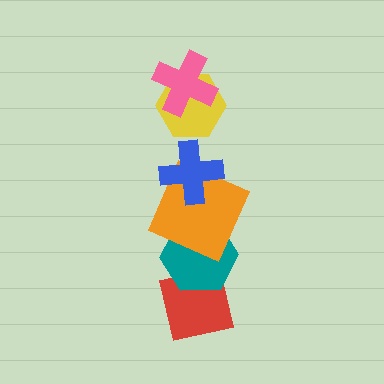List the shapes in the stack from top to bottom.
From top to bottom: the pink cross, the yellow hexagon, the blue cross, the orange square, the teal hexagon, the red square.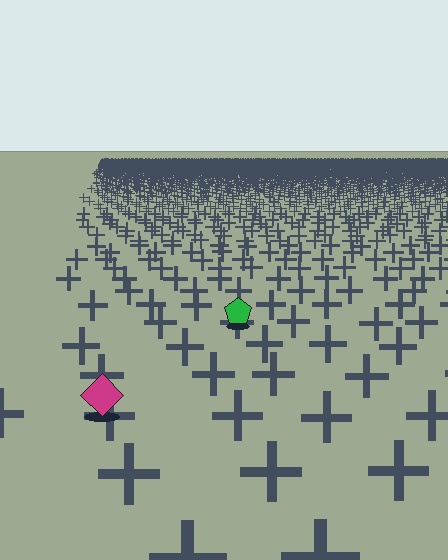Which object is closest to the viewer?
The magenta diamond is closest. The texture marks near it are larger and more spread out.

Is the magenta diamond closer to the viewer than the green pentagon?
Yes. The magenta diamond is closer — you can tell from the texture gradient: the ground texture is coarser near it.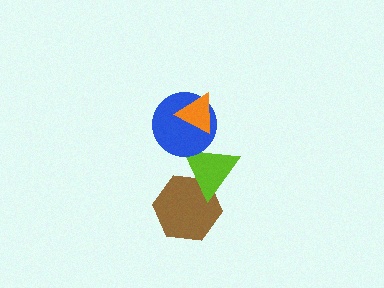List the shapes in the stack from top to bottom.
From top to bottom: the orange triangle, the blue circle, the lime triangle, the brown hexagon.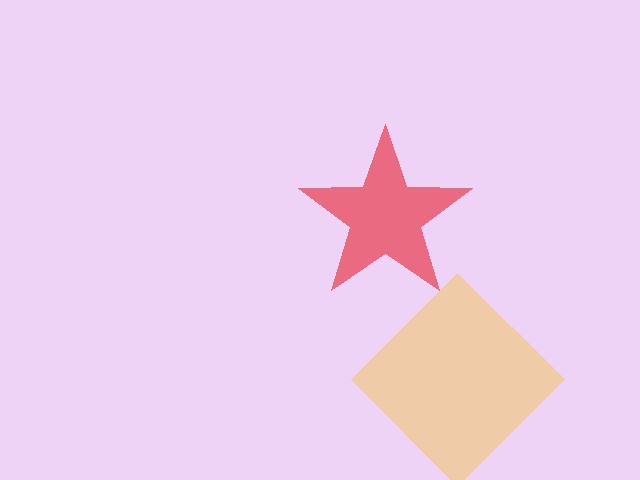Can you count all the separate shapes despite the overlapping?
Yes, there are 2 separate shapes.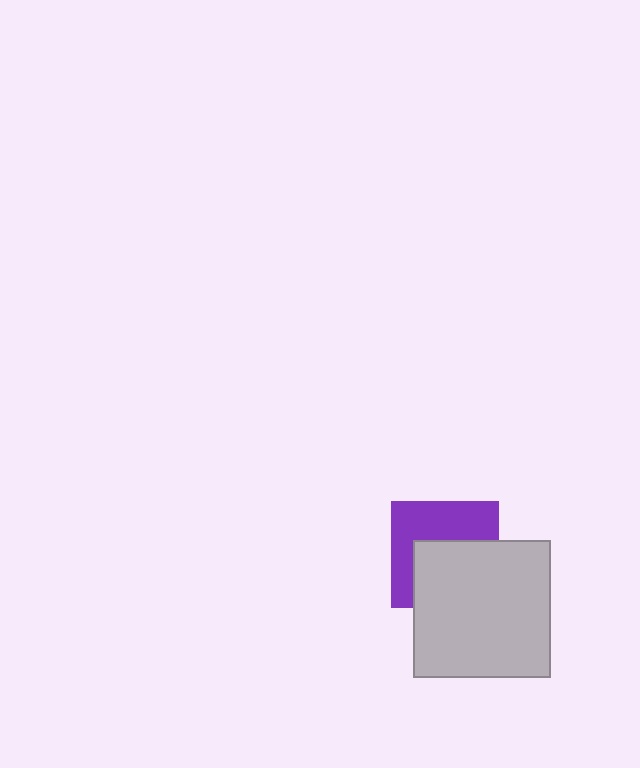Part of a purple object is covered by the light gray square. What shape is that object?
It is a square.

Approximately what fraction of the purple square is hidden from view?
Roughly 51% of the purple square is hidden behind the light gray square.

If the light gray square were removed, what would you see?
You would see the complete purple square.